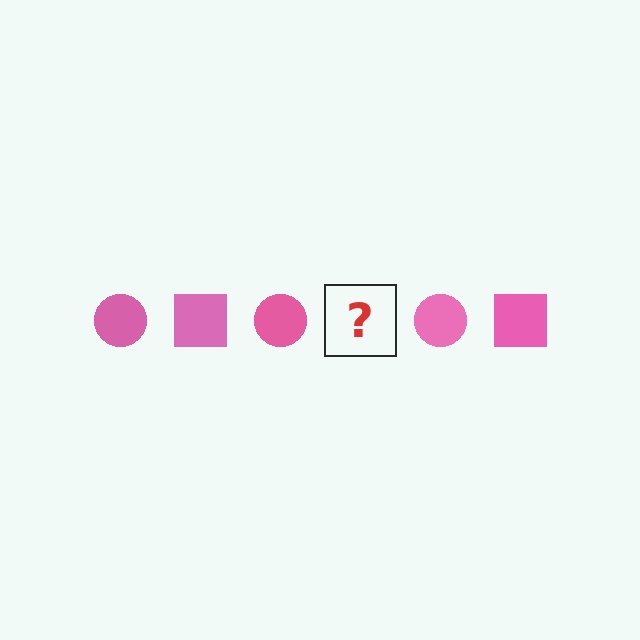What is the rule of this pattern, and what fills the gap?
The rule is that the pattern cycles through circle, square shapes in pink. The gap should be filled with a pink square.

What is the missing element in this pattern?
The missing element is a pink square.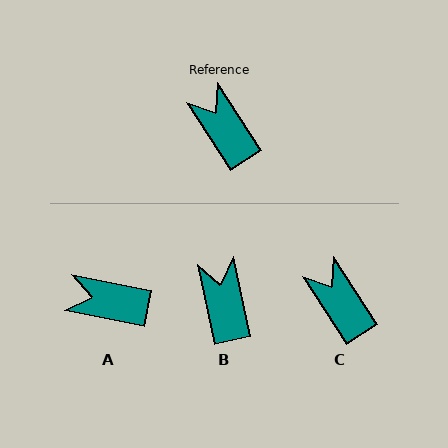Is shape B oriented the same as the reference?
No, it is off by about 21 degrees.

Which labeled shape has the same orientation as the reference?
C.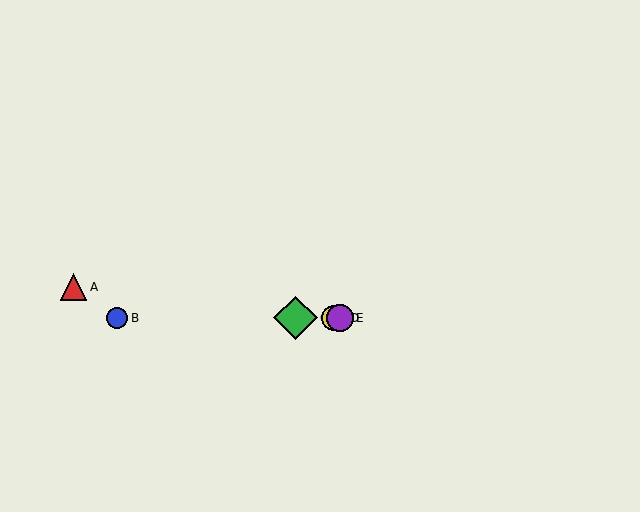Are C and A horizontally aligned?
No, C is at y≈318 and A is at y≈287.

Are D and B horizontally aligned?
Yes, both are at y≈318.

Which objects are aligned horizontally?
Objects B, C, D, E are aligned horizontally.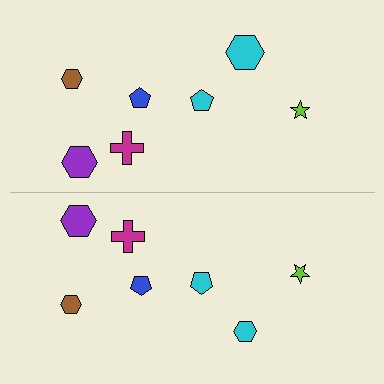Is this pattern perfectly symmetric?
No, the pattern is not perfectly symmetric. The cyan hexagon on the bottom side has a different size than its mirror counterpart.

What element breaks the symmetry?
The cyan hexagon on the bottom side has a different size than its mirror counterpart.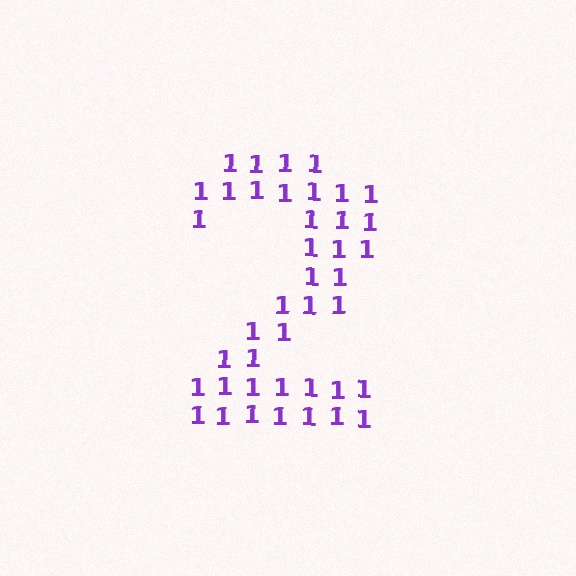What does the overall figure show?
The overall figure shows the digit 2.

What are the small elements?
The small elements are digit 1's.